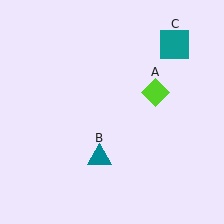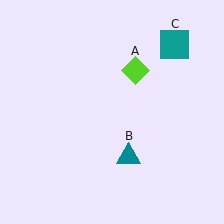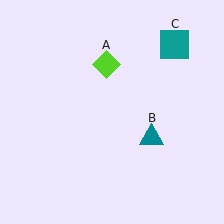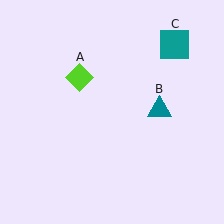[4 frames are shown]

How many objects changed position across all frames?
2 objects changed position: lime diamond (object A), teal triangle (object B).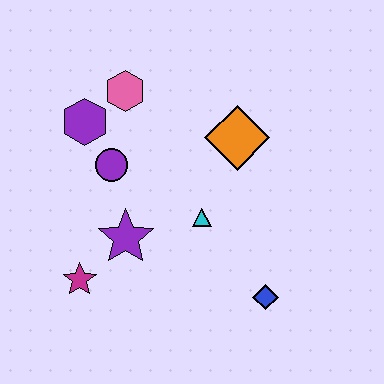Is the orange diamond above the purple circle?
Yes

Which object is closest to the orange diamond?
The cyan triangle is closest to the orange diamond.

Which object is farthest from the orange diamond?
The magenta star is farthest from the orange diamond.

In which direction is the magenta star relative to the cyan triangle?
The magenta star is to the left of the cyan triangle.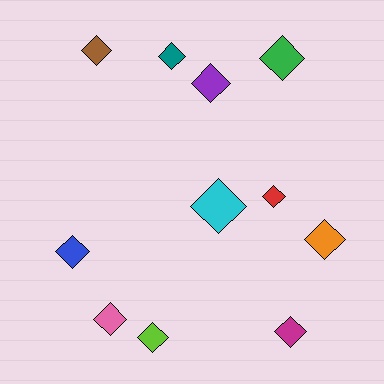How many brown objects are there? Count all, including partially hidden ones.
There is 1 brown object.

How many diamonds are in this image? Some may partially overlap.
There are 11 diamonds.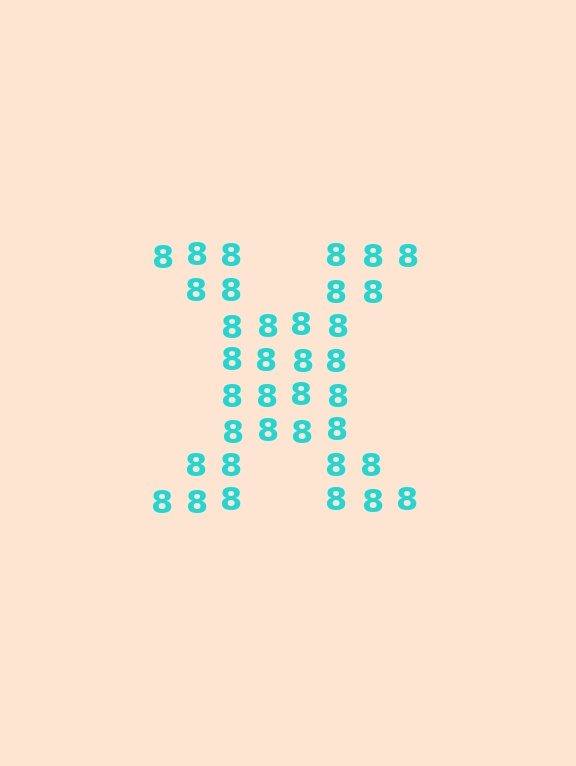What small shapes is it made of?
It is made of small digit 8's.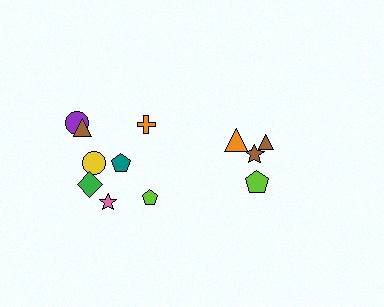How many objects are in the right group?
There are 4 objects.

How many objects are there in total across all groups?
There are 12 objects.